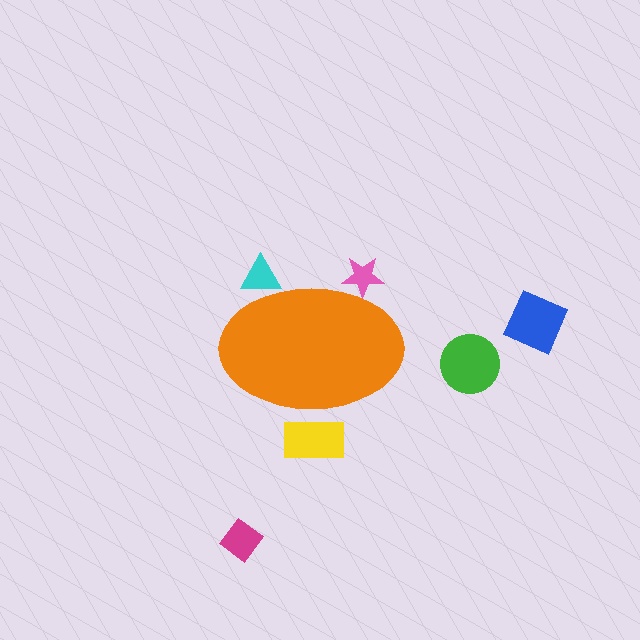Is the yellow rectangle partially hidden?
Yes, the yellow rectangle is partially hidden behind the orange ellipse.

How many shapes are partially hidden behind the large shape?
3 shapes are partially hidden.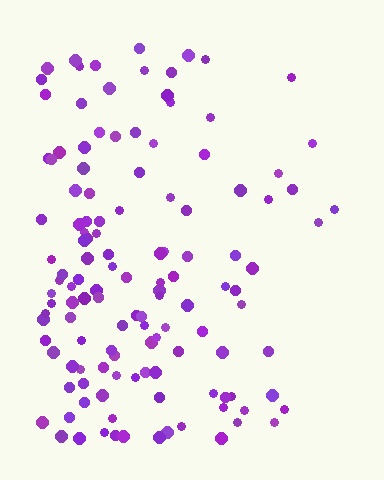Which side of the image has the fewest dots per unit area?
The right.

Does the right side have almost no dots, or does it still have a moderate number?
Still a moderate number, just noticeably fewer than the left.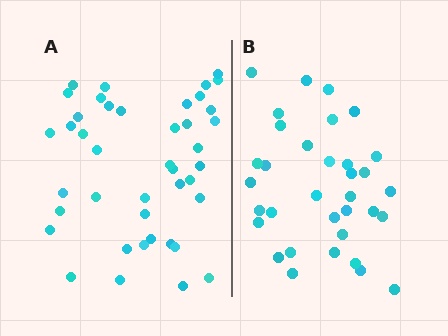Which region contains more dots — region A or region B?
Region A (the left region) has more dots.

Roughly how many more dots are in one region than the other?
Region A has roughly 8 or so more dots than region B.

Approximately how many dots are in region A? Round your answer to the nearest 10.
About 40 dots. (The exact count is 42, which rounds to 40.)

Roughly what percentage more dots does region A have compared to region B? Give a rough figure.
About 25% more.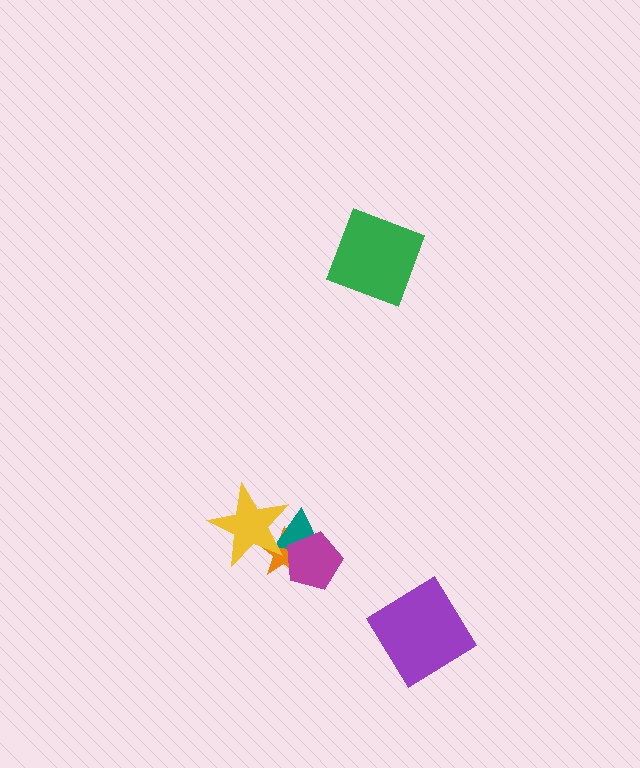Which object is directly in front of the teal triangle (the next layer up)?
The yellow star is directly in front of the teal triangle.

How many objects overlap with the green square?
0 objects overlap with the green square.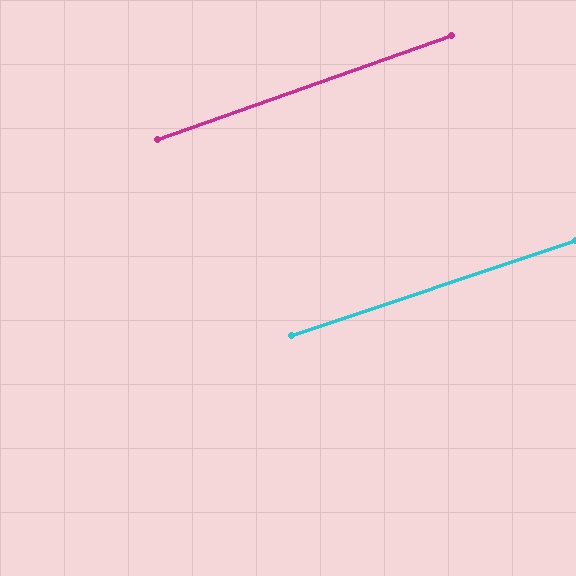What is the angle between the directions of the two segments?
Approximately 1 degree.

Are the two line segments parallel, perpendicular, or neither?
Parallel — their directions differ by only 0.9°.